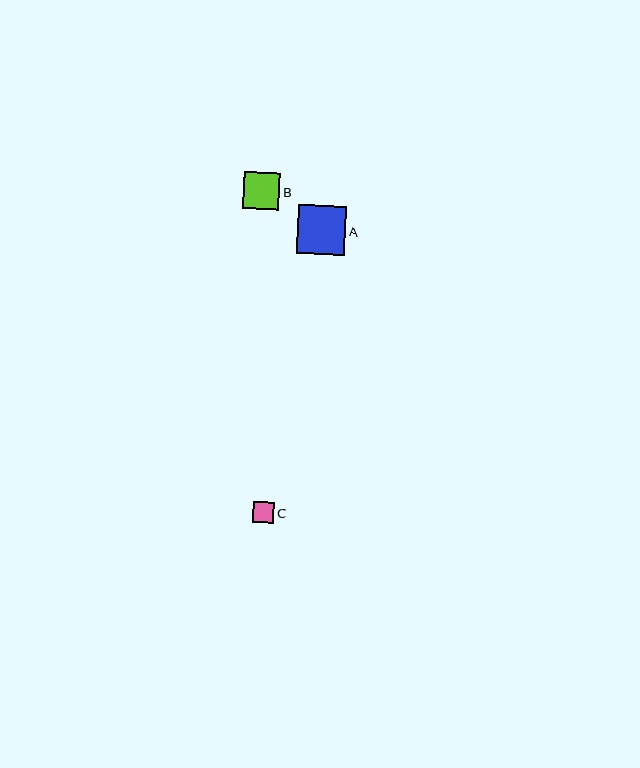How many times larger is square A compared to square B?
Square A is approximately 1.3 times the size of square B.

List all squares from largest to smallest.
From largest to smallest: A, B, C.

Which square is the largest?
Square A is the largest with a size of approximately 49 pixels.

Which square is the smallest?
Square C is the smallest with a size of approximately 21 pixels.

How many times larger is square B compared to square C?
Square B is approximately 1.7 times the size of square C.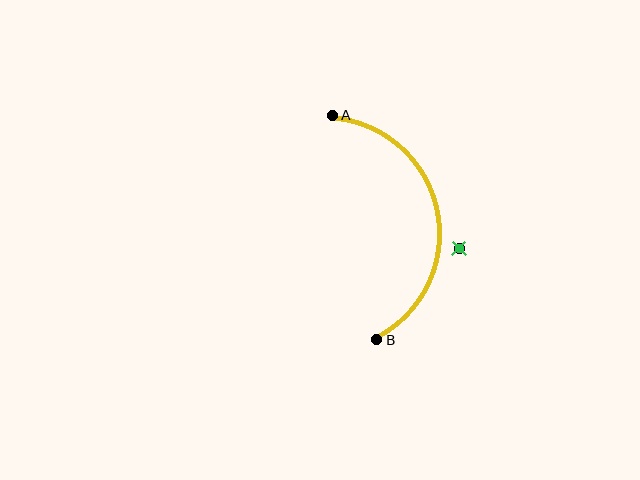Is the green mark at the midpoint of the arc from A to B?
No — the green mark does not lie on the arc at all. It sits slightly outside the curve.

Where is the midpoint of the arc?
The arc midpoint is the point on the curve farthest from the straight line joining A and B. It sits to the right of that line.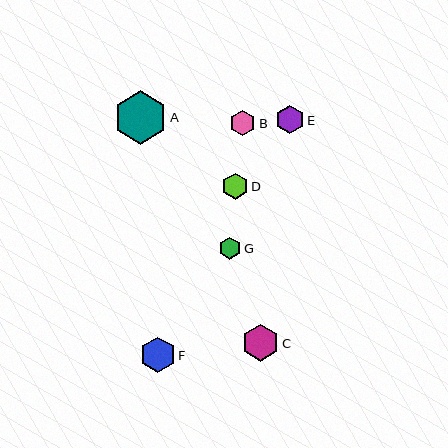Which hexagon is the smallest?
Hexagon G is the smallest with a size of approximately 22 pixels.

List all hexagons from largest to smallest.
From largest to smallest: A, C, F, E, D, B, G.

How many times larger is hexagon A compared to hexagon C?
Hexagon A is approximately 1.5 times the size of hexagon C.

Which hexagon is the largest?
Hexagon A is the largest with a size of approximately 53 pixels.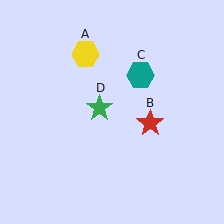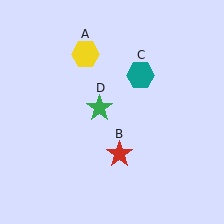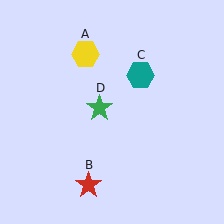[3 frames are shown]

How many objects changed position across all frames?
1 object changed position: red star (object B).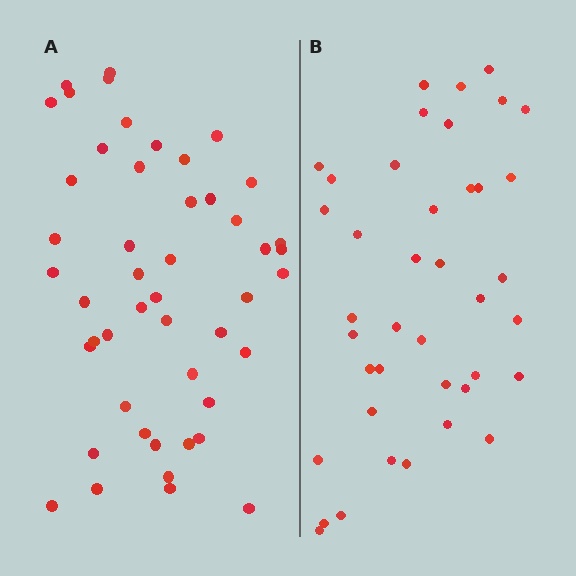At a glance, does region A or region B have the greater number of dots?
Region A (the left region) has more dots.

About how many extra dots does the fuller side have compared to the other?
Region A has roughly 8 or so more dots than region B.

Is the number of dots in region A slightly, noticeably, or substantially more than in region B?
Region A has only slightly more — the two regions are fairly close. The ratio is roughly 1.2 to 1.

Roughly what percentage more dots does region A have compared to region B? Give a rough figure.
About 20% more.